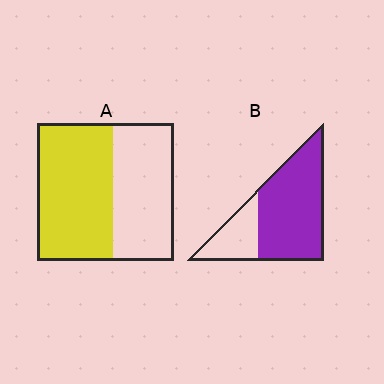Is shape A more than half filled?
Yes.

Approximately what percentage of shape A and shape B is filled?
A is approximately 55% and B is approximately 75%.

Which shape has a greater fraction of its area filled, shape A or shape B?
Shape B.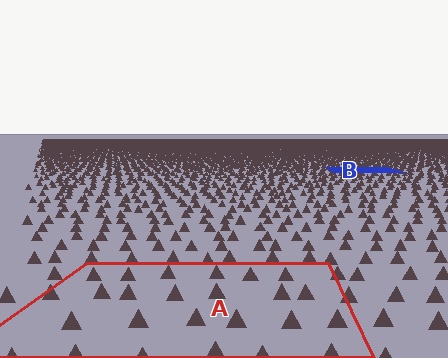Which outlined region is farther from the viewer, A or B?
Region B is farther from the viewer — the texture elements inside it appear smaller and more densely packed.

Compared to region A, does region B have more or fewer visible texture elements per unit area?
Region B has more texture elements per unit area — they are packed more densely because it is farther away.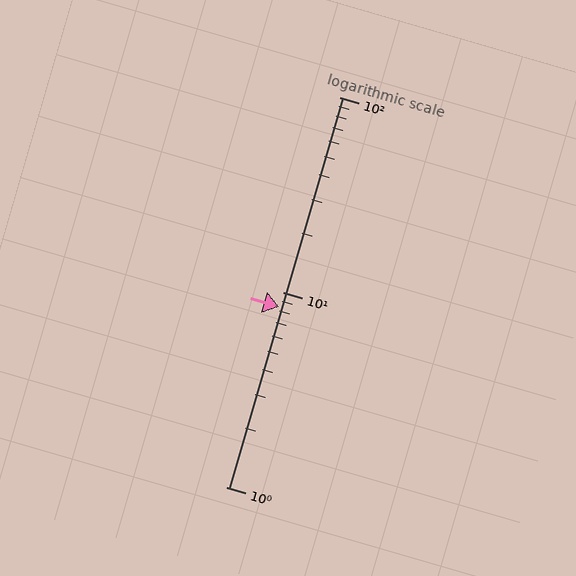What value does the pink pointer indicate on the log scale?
The pointer indicates approximately 8.4.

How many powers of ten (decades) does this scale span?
The scale spans 2 decades, from 1 to 100.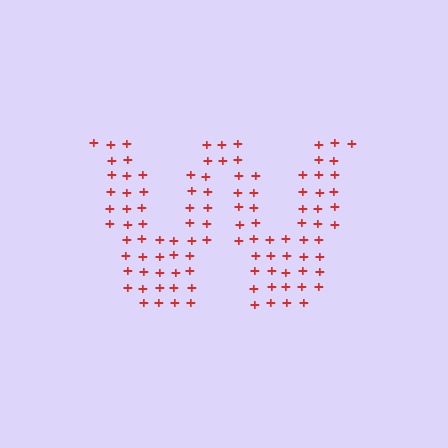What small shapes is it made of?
It is made of small plus signs.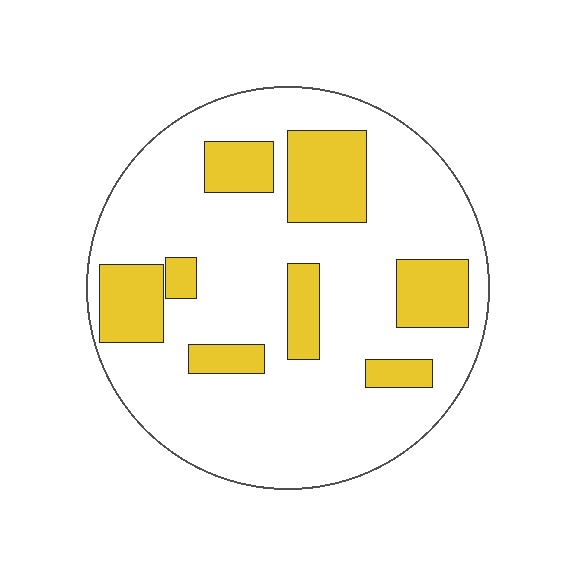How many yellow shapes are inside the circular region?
8.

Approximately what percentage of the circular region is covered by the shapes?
Approximately 25%.